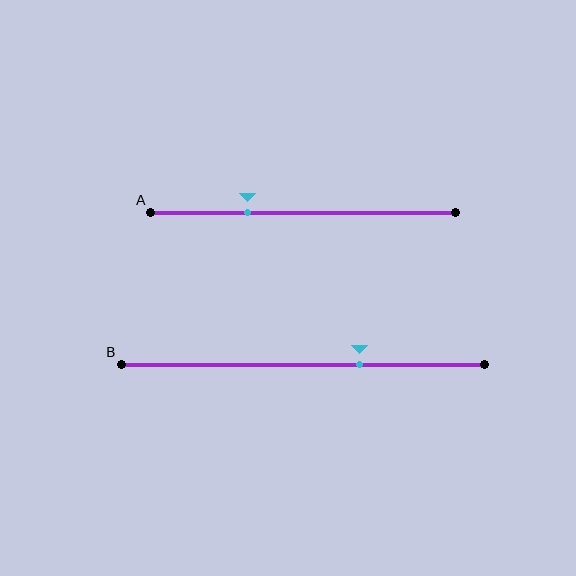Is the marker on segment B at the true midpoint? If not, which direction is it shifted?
No, the marker on segment B is shifted to the right by about 15% of the segment length.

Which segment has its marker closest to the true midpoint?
Segment B has its marker closest to the true midpoint.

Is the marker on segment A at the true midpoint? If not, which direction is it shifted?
No, the marker on segment A is shifted to the left by about 18% of the segment length.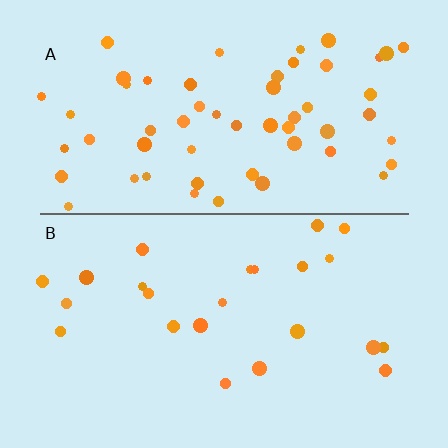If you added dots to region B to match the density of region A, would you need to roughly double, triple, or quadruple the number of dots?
Approximately double.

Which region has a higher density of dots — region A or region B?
A (the top).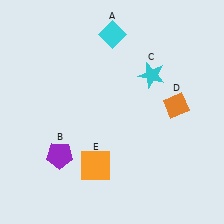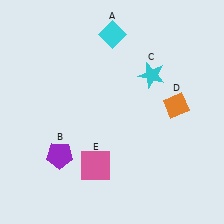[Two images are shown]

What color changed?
The square (E) changed from orange in Image 1 to pink in Image 2.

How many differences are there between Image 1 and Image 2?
There is 1 difference between the two images.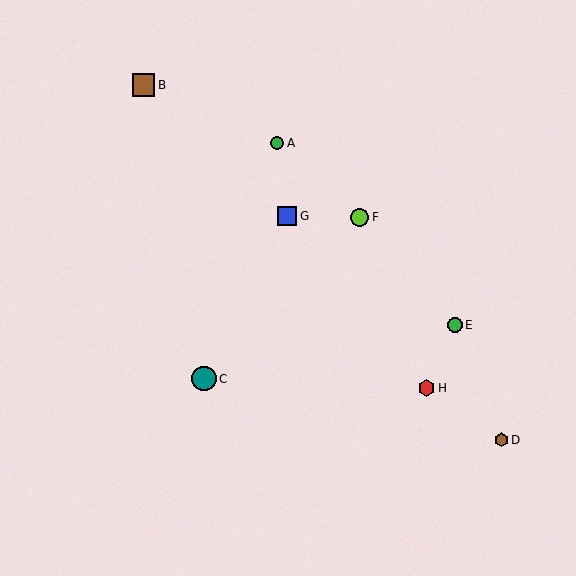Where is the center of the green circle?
The center of the green circle is at (455, 325).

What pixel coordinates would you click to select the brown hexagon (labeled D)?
Click at (502, 440) to select the brown hexagon D.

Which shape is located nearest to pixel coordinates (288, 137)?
The green circle (labeled A) at (277, 143) is nearest to that location.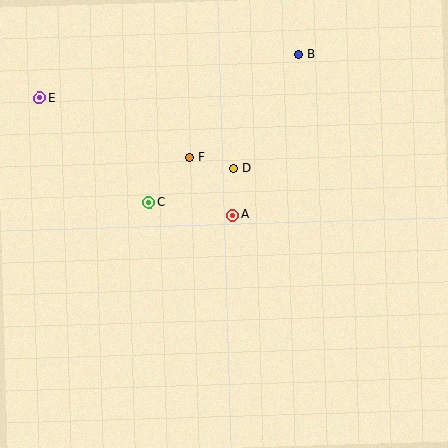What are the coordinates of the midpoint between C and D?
The midpoint between C and D is at (192, 185).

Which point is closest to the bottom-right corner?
Point A is closest to the bottom-right corner.